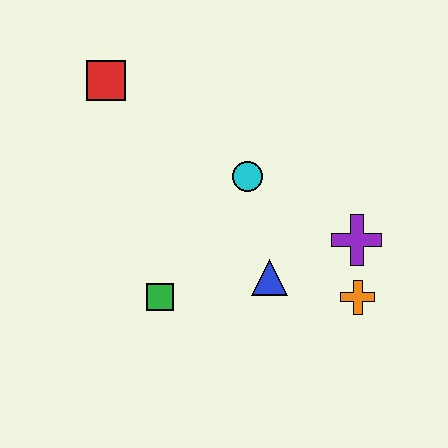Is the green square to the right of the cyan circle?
No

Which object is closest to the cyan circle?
The blue triangle is closest to the cyan circle.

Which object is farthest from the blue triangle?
The red square is farthest from the blue triangle.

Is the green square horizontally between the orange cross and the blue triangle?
No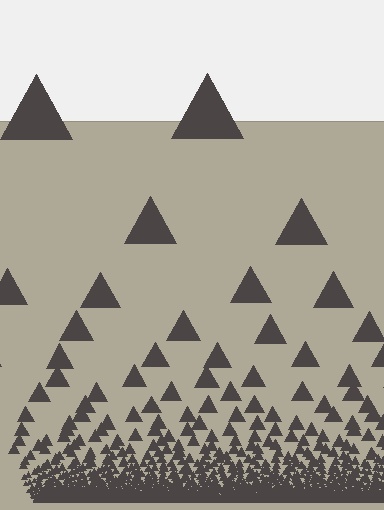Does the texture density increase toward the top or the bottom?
Density increases toward the bottom.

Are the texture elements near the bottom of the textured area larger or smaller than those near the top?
Smaller. The gradient is inverted — elements near the bottom are smaller and denser.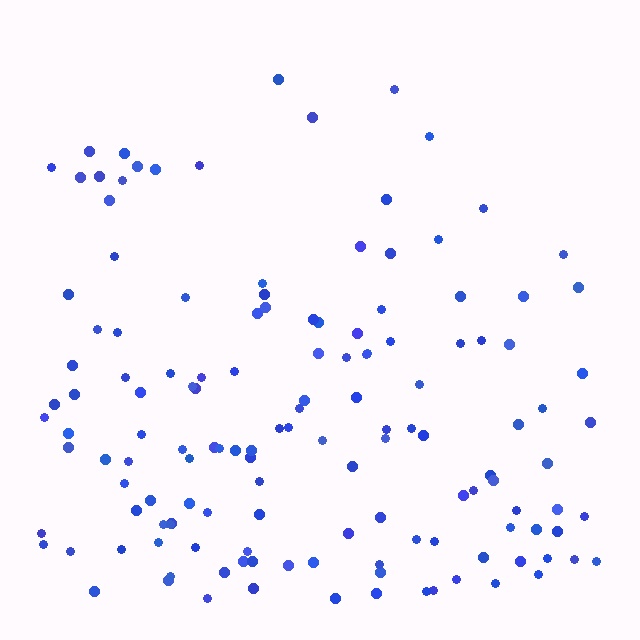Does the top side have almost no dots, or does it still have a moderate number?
Still a moderate number, just noticeably fewer than the bottom.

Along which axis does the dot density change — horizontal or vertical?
Vertical.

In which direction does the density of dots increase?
From top to bottom, with the bottom side densest.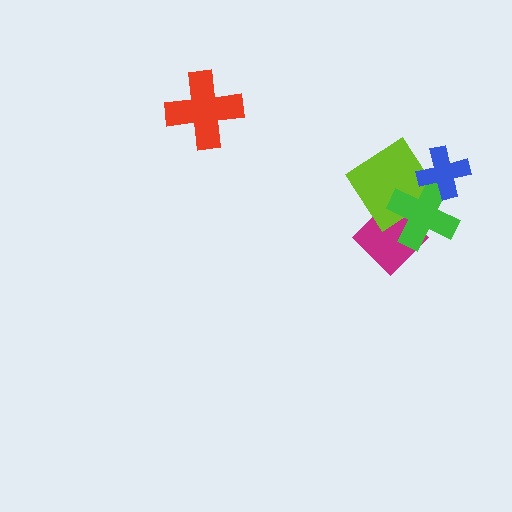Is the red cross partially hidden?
No, no other shape covers it.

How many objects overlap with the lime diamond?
3 objects overlap with the lime diamond.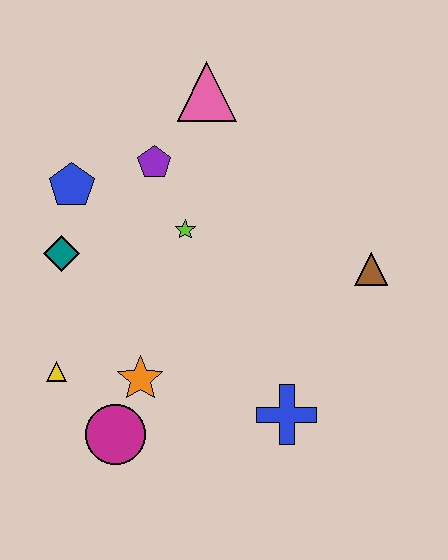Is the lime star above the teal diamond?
Yes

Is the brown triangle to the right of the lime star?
Yes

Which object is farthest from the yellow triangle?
The brown triangle is farthest from the yellow triangle.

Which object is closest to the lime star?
The purple pentagon is closest to the lime star.